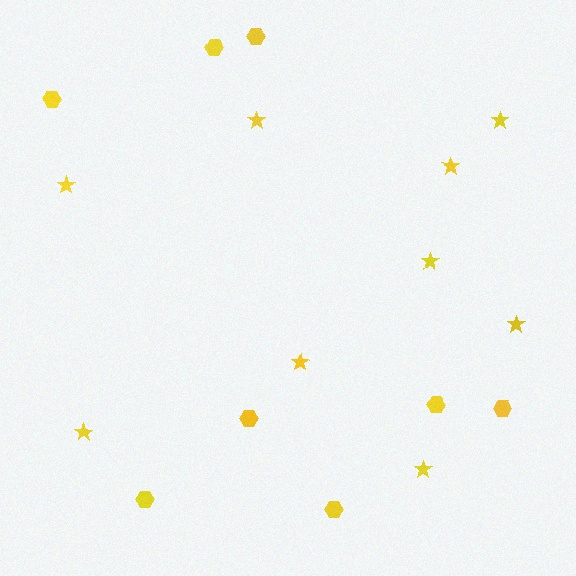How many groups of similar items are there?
There are 2 groups: one group of stars (9) and one group of hexagons (8).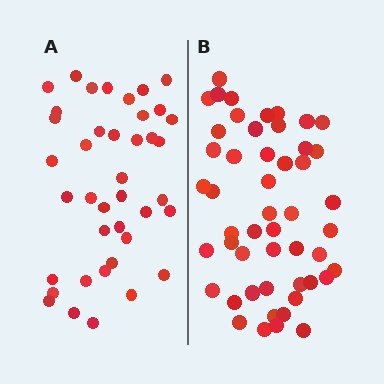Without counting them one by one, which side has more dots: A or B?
Region B (the right region) has more dots.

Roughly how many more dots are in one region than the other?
Region B has roughly 10 or so more dots than region A.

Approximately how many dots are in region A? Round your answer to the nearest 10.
About 40 dots.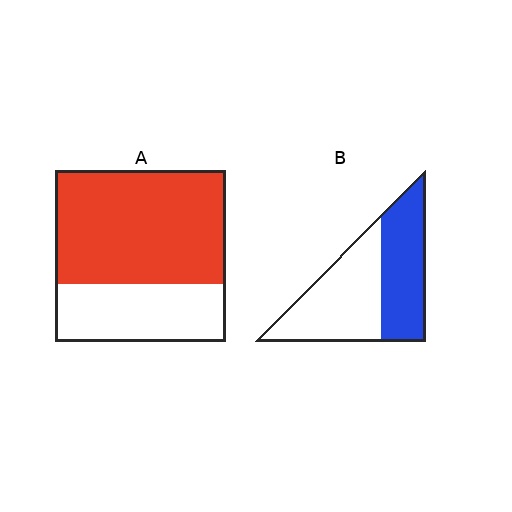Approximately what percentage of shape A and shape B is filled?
A is approximately 65% and B is approximately 45%.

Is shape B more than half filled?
No.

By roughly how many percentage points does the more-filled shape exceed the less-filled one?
By roughly 20 percentage points (A over B).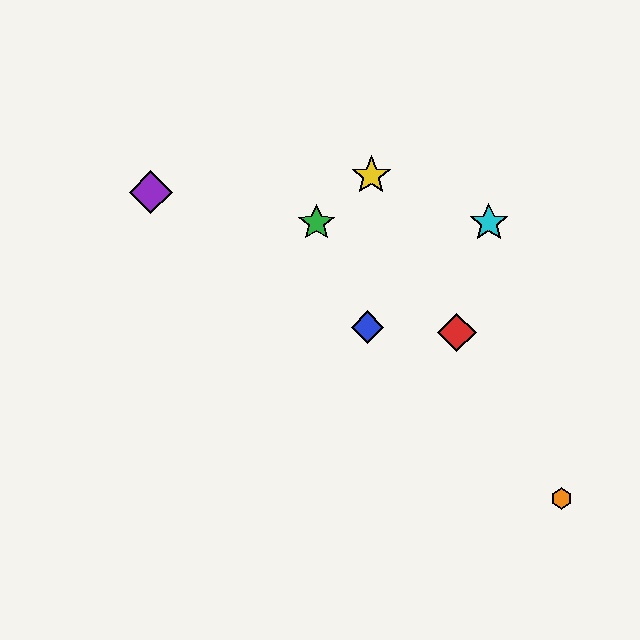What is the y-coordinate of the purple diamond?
The purple diamond is at y≈192.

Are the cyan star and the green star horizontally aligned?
Yes, both are at y≈223.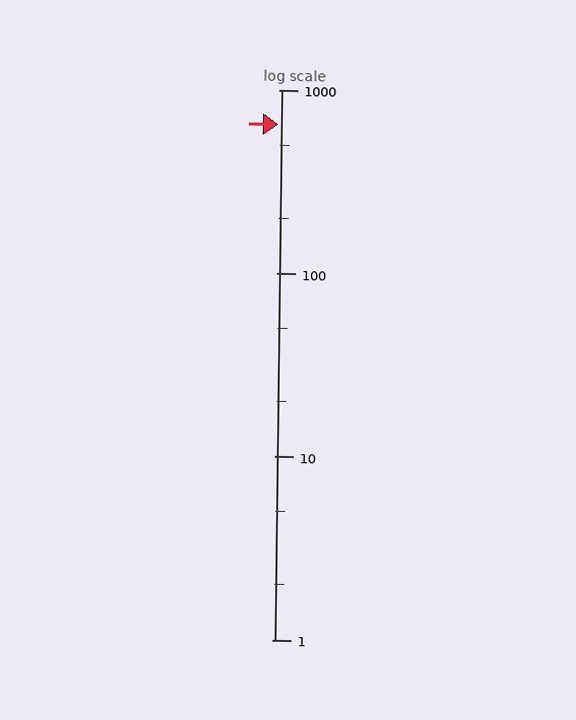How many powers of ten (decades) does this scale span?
The scale spans 3 decades, from 1 to 1000.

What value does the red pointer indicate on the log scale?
The pointer indicates approximately 650.